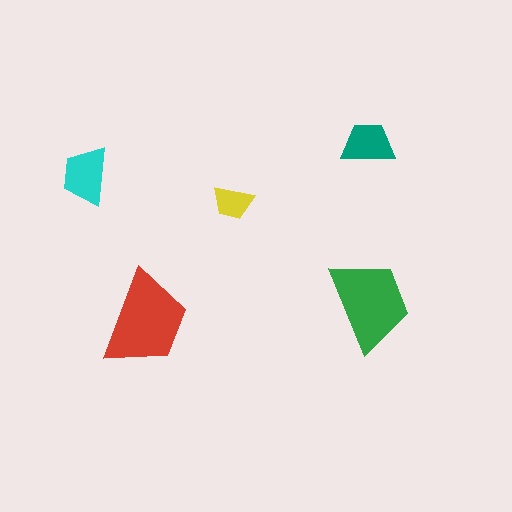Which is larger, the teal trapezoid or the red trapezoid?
The red one.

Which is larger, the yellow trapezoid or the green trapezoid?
The green one.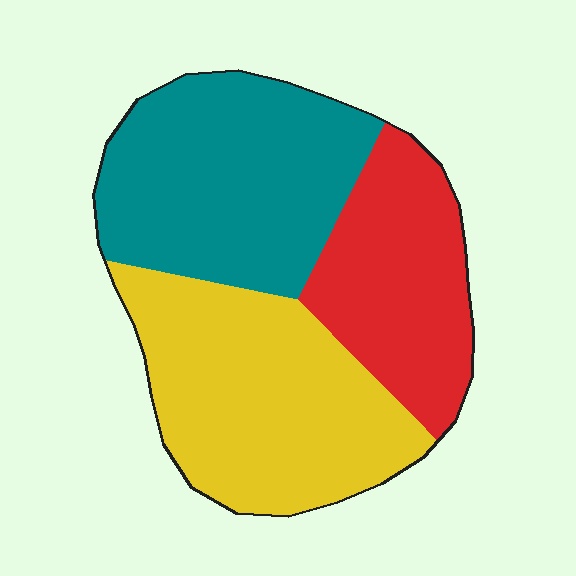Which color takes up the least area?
Red, at roughly 25%.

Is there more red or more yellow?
Yellow.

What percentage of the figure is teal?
Teal takes up about three eighths (3/8) of the figure.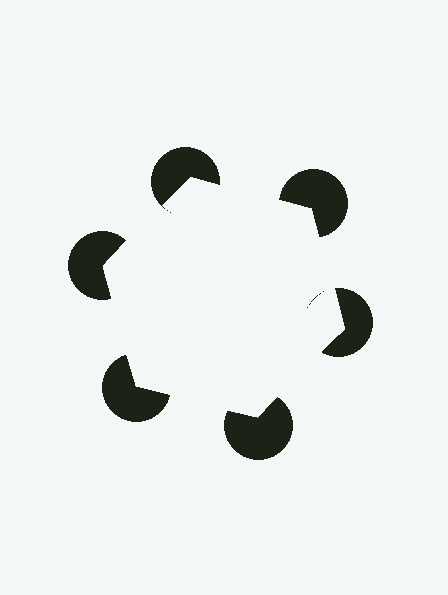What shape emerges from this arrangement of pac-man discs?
An illusory hexagon — its edges are inferred from the aligned wedge cuts in the pac-man discs, not physically drawn.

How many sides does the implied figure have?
6 sides.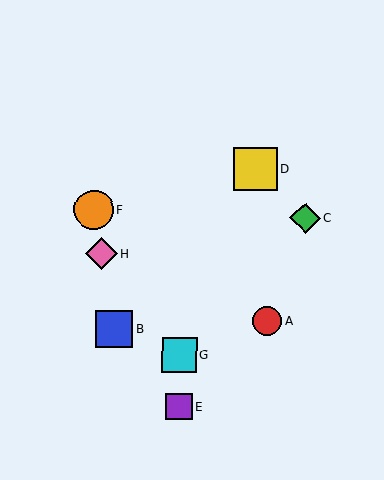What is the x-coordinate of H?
Object H is at x≈101.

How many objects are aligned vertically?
2 objects (E, G) are aligned vertically.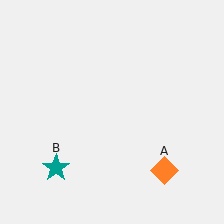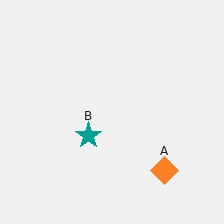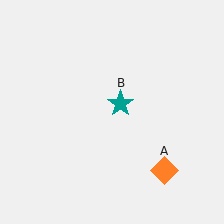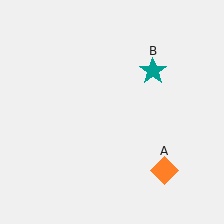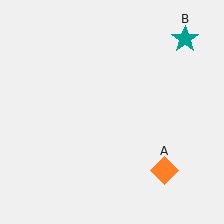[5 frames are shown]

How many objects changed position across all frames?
1 object changed position: teal star (object B).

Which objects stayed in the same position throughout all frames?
Orange diamond (object A) remained stationary.